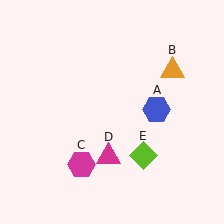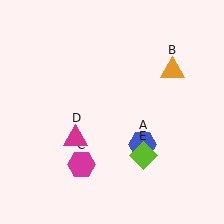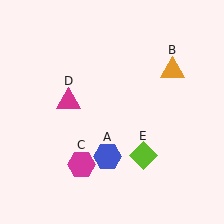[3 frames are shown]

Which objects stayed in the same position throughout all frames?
Orange triangle (object B) and magenta hexagon (object C) and lime diamond (object E) remained stationary.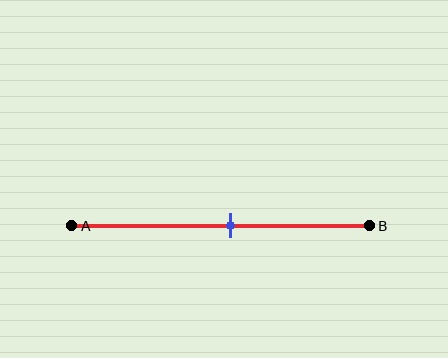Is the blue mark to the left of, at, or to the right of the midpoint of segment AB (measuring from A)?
The blue mark is to the right of the midpoint of segment AB.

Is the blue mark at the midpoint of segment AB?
No, the mark is at about 55% from A, not at the 50% midpoint.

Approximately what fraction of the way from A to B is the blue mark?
The blue mark is approximately 55% of the way from A to B.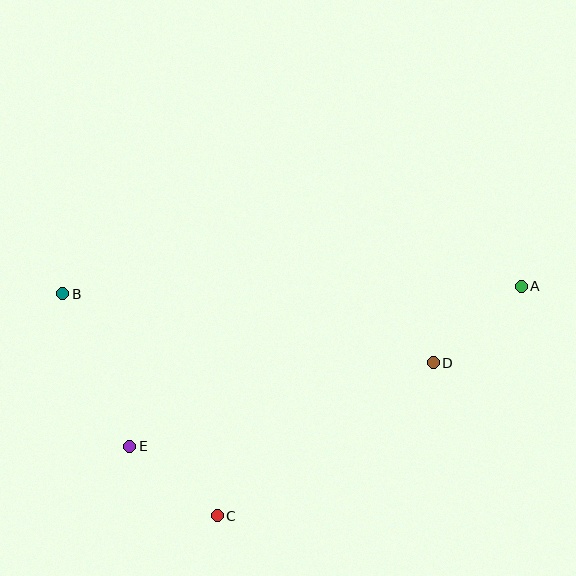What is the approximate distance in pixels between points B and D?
The distance between B and D is approximately 377 pixels.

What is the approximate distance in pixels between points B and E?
The distance between B and E is approximately 166 pixels.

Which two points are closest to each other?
Points C and E are closest to each other.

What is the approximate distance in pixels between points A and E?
The distance between A and E is approximately 423 pixels.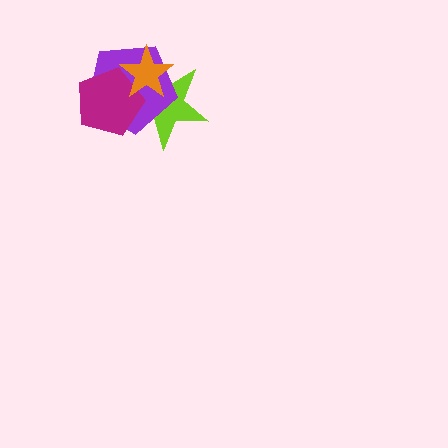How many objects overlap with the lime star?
3 objects overlap with the lime star.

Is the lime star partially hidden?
Yes, it is partially covered by another shape.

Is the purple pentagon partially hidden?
Yes, it is partially covered by another shape.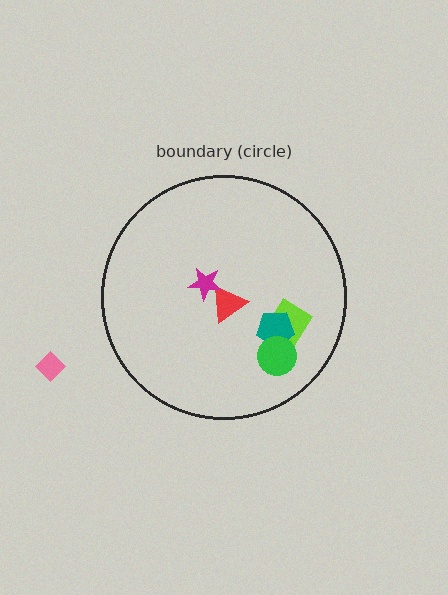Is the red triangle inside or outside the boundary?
Inside.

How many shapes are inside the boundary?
5 inside, 1 outside.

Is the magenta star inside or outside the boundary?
Inside.